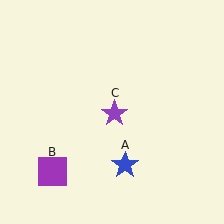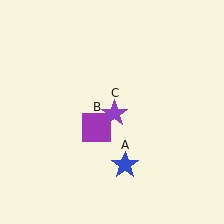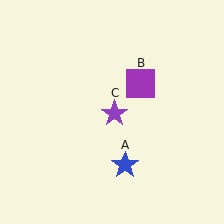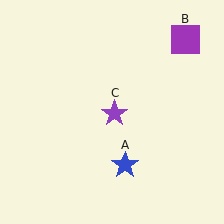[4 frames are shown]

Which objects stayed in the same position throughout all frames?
Blue star (object A) and purple star (object C) remained stationary.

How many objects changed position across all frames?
1 object changed position: purple square (object B).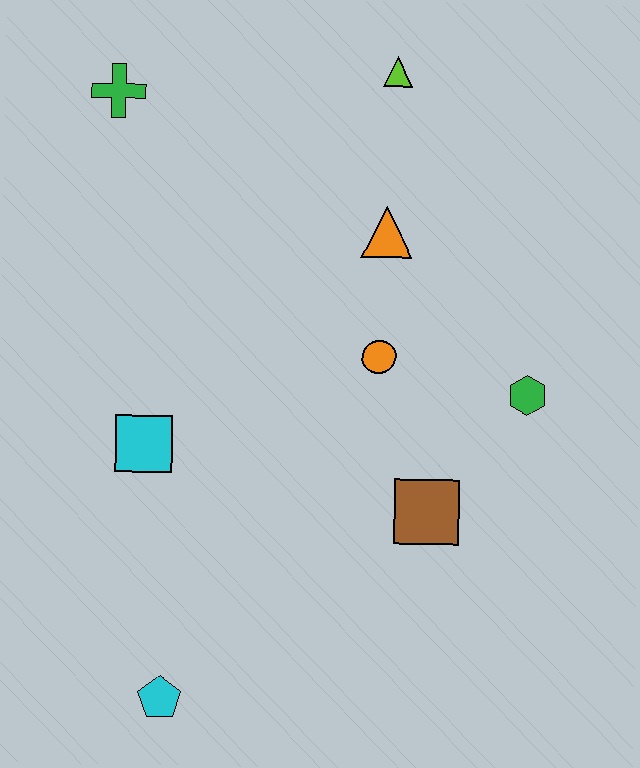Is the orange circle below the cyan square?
No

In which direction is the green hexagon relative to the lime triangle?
The green hexagon is below the lime triangle.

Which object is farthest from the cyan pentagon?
The lime triangle is farthest from the cyan pentagon.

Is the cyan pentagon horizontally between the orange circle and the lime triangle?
No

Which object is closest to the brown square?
The green hexagon is closest to the brown square.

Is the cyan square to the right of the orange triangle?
No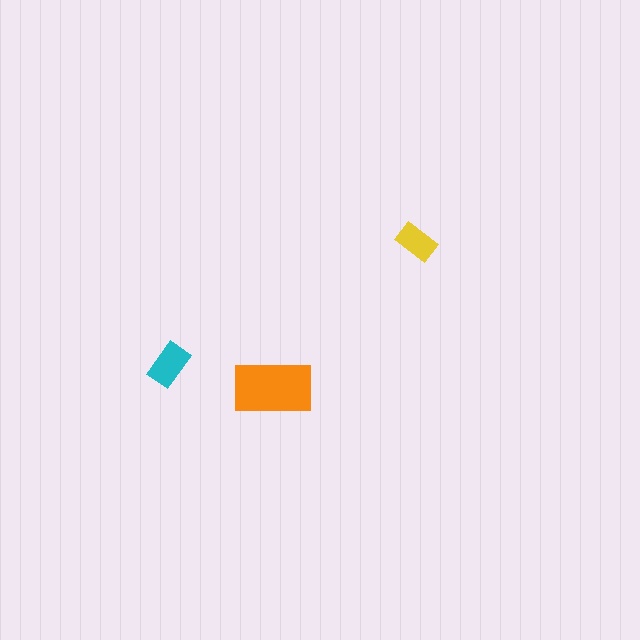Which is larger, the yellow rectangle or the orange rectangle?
The orange one.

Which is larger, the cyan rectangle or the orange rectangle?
The orange one.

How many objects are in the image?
There are 3 objects in the image.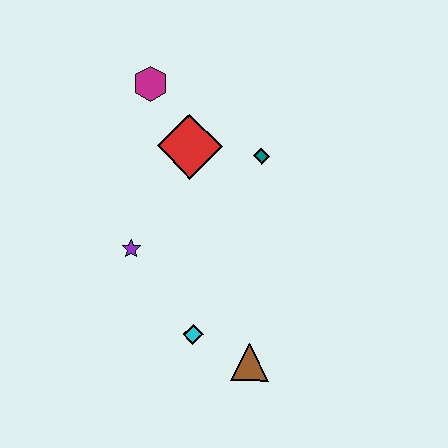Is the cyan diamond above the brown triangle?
Yes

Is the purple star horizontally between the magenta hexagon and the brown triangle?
No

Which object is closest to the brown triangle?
The cyan diamond is closest to the brown triangle.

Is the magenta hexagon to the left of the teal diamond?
Yes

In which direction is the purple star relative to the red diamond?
The purple star is below the red diamond.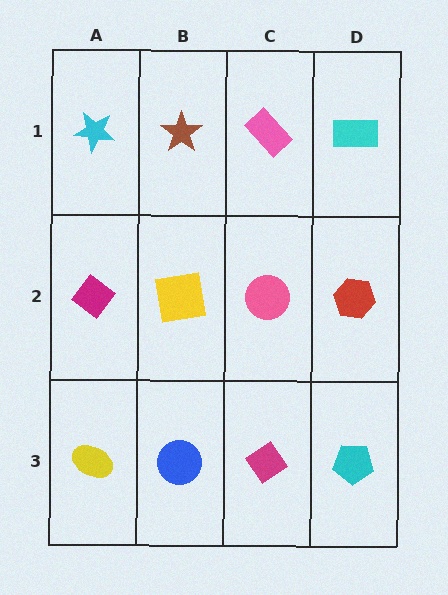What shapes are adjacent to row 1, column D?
A red hexagon (row 2, column D), a pink rectangle (row 1, column C).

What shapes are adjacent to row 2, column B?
A brown star (row 1, column B), a blue circle (row 3, column B), a magenta diamond (row 2, column A), a pink circle (row 2, column C).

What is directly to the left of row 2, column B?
A magenta diamond.